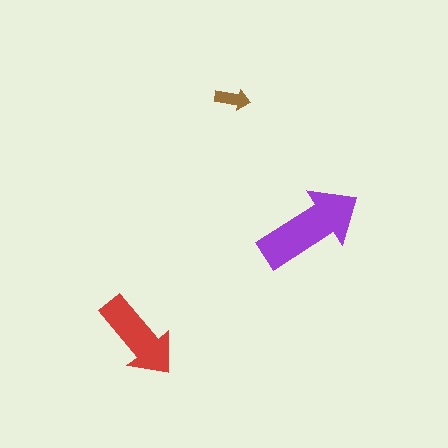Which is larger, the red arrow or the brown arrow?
The red one.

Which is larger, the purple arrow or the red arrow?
The purple one.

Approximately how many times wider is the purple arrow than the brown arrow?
About 3 times wider.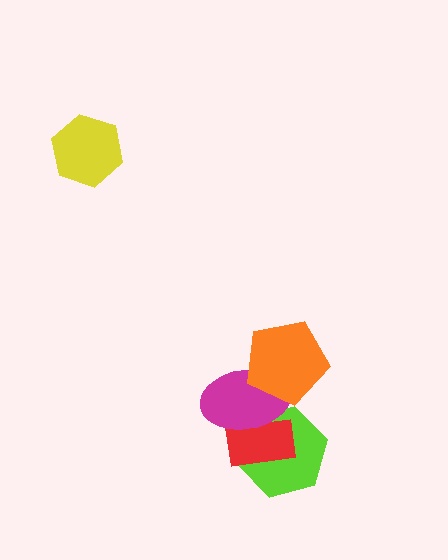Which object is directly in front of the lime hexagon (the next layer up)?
The red rectangle is directly in front of the lime hexagon.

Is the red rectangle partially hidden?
Yes, it is partially covered by another shape.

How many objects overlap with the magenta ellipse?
3 objects overlap with the magenta ellipse.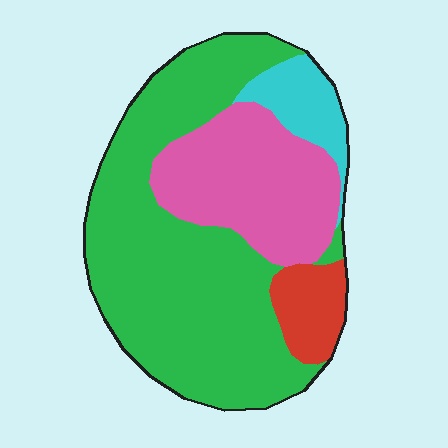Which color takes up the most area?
Green, at roughly 60%.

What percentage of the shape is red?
Red takes up about one tenth (1/10) of the shape.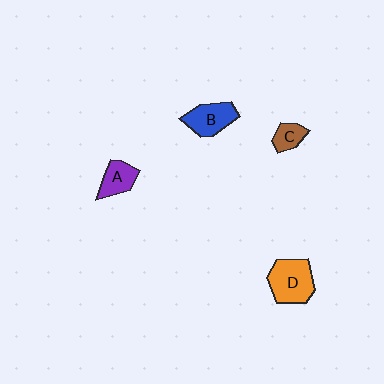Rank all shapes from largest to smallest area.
From largest to smallest: D (orange), B (blue), A (purple), C (brown).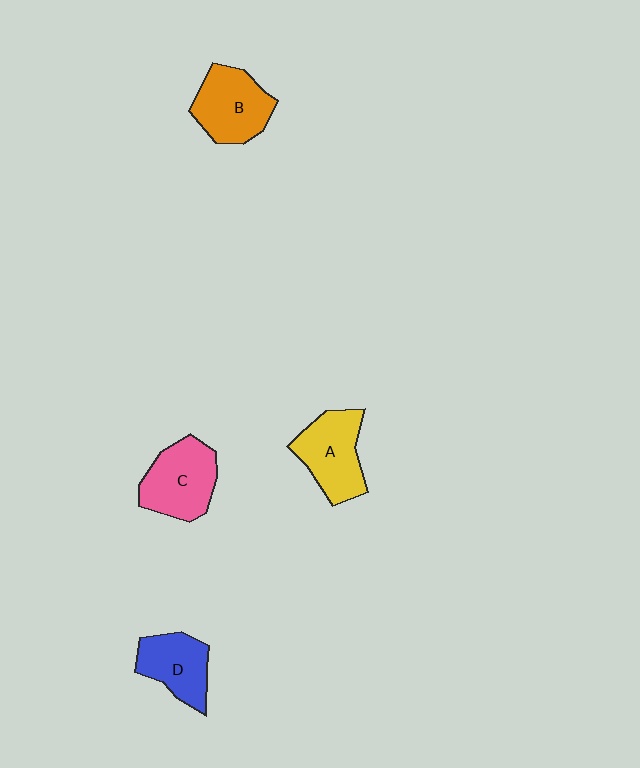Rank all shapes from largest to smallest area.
From largest to smallest: C (pink), A (yellow), B (orange), D (blue).